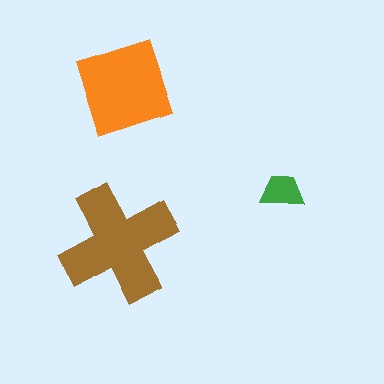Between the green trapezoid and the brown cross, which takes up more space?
The brown cross.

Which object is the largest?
The brown cross.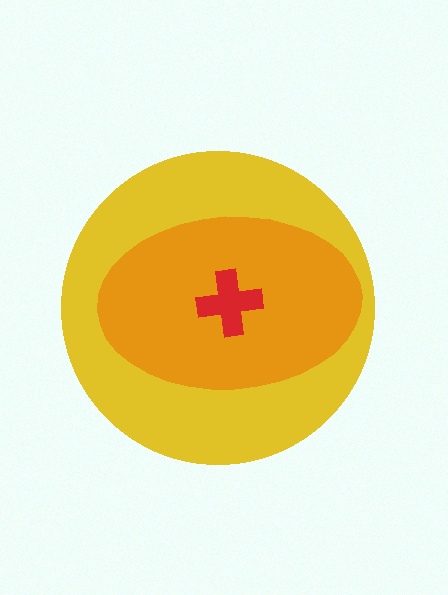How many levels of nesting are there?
3.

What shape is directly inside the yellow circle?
The orange ellipse.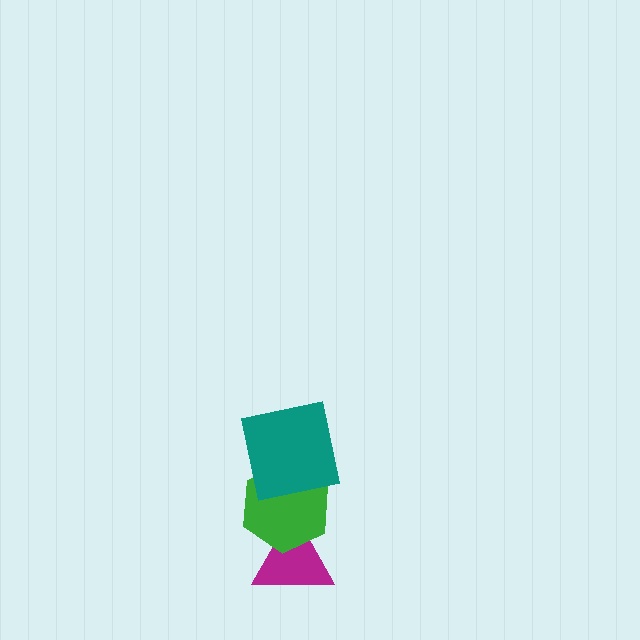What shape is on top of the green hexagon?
The teal square is on top of the green hexagon.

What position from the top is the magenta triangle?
The magenta triangle is 3rd from the top.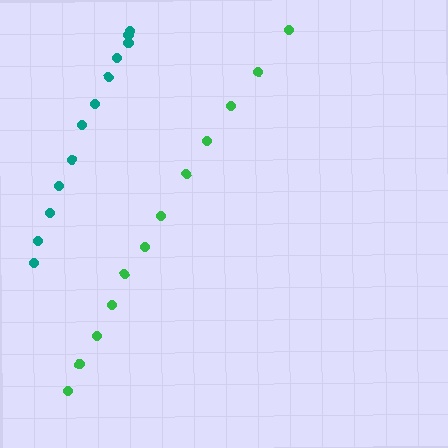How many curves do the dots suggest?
There are 2 distinct paths.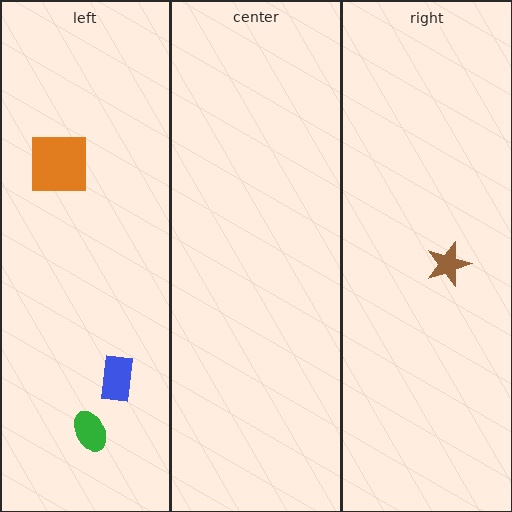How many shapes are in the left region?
3.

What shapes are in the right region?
The brown star.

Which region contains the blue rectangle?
The left region.